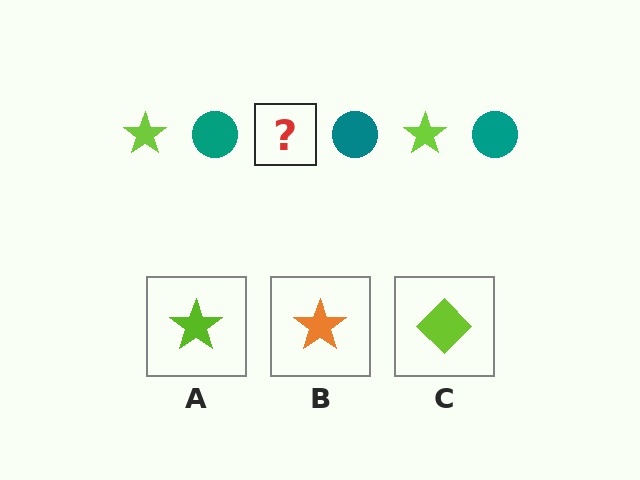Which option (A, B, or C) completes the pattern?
A.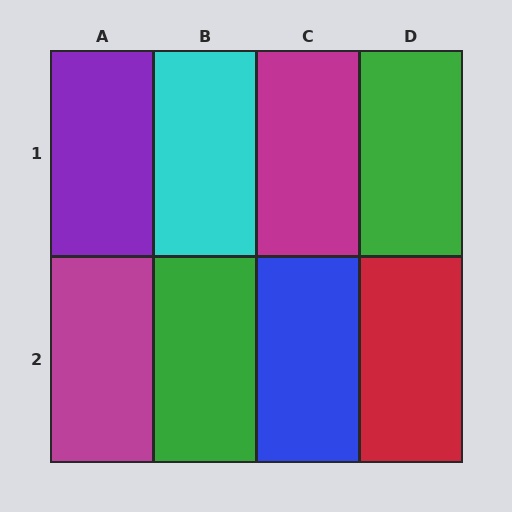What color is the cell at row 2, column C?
Blue.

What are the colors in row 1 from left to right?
Purple, cyan, magenta, green.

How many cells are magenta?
2 cells are magenta.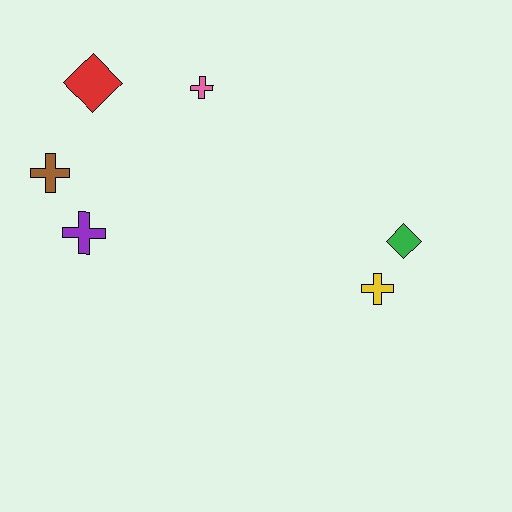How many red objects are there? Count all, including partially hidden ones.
There is 1 red object.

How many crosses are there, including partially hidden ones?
There are 4 crosses.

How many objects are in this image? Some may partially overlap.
There are 6 objects.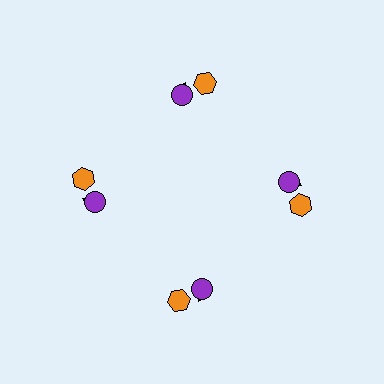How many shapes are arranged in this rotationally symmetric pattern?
There are 12 shapes, arranged in 4 groups of 3.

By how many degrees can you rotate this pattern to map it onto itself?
The pattern maps onto itself every 90 degrees of rotation.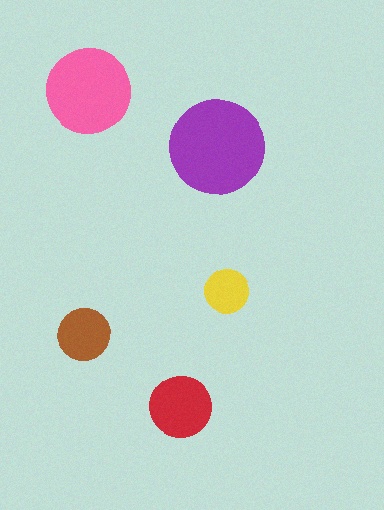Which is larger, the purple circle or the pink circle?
The purple one.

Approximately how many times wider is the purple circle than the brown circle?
About 2 times wider.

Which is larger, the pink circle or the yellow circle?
The pink one.